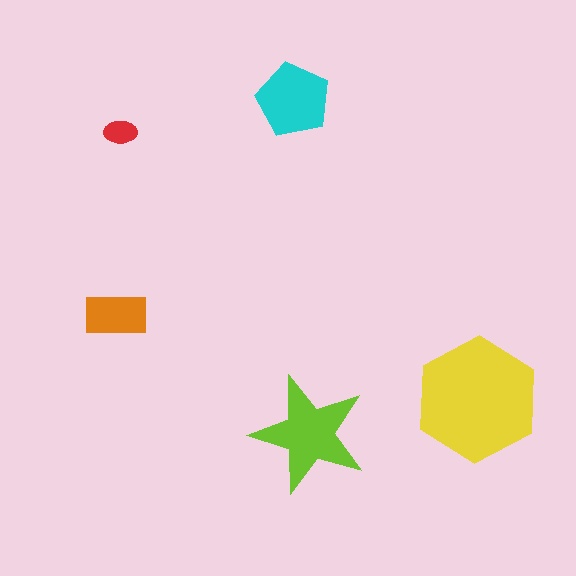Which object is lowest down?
The lime star is bottommost.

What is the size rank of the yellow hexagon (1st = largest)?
1st.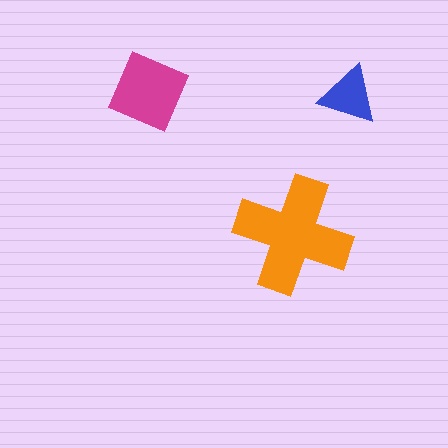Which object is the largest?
The orange cross.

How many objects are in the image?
There are 3 objects in the image.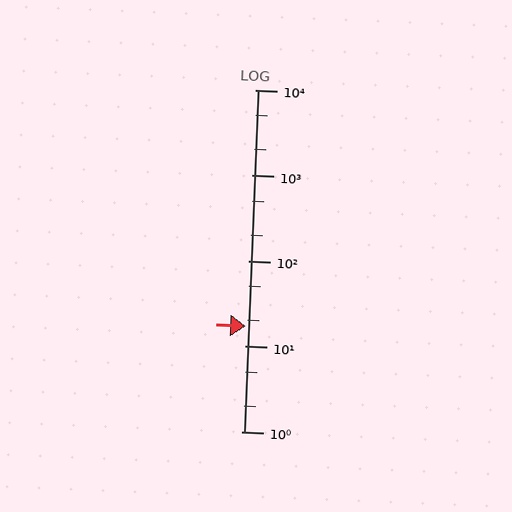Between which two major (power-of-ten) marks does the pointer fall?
The pointer is between 10 and 100.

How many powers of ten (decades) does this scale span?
The scale spans 4 decades, from 1 to 10000.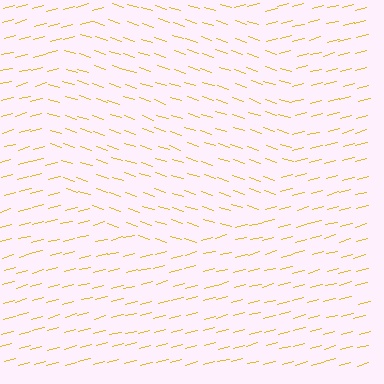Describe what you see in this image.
The image is filled with small yellow line segments. A circle region in the image has lines oriented differently from the surrounding lines, creating a visible texture boundary.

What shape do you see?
I see a circle.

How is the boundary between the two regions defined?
The boundary is defined purely by a change in line orientation (approximately 33 degrees difference). All lines are the same color and thickness.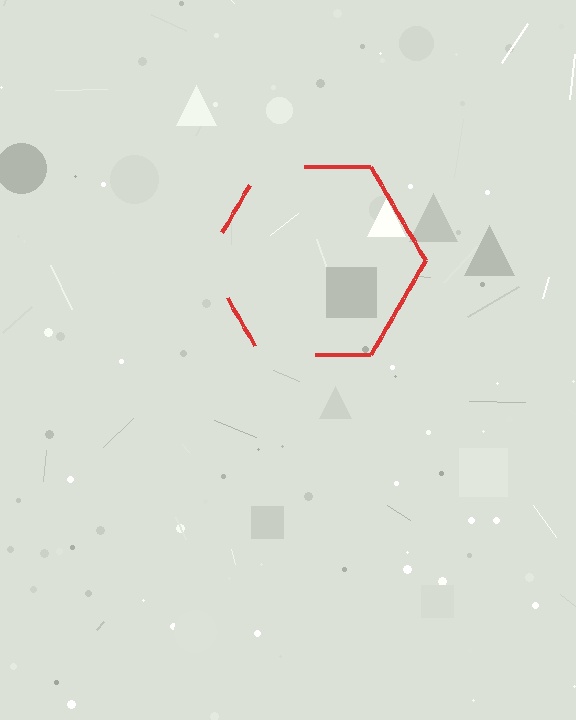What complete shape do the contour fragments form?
The contour fragments form a hexagon.